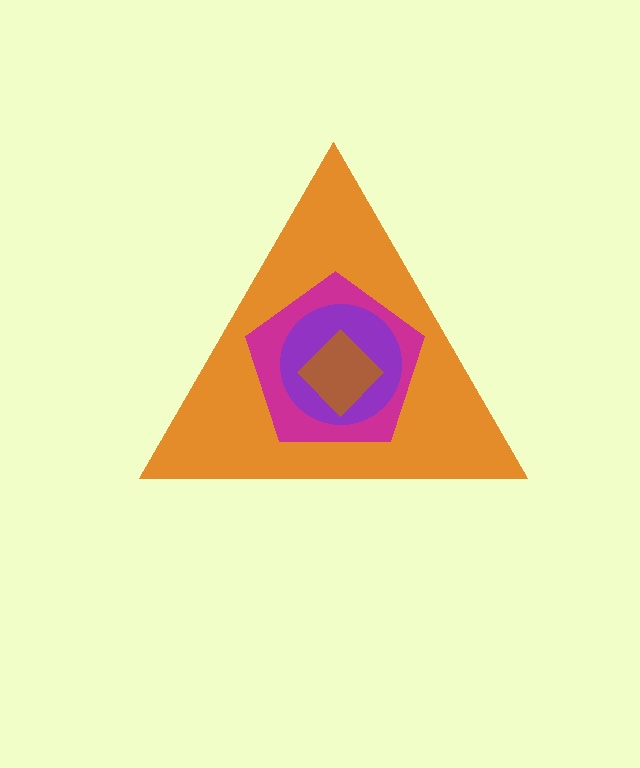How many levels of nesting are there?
4.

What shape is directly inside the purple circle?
The brown diamond.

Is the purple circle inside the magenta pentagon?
Yes.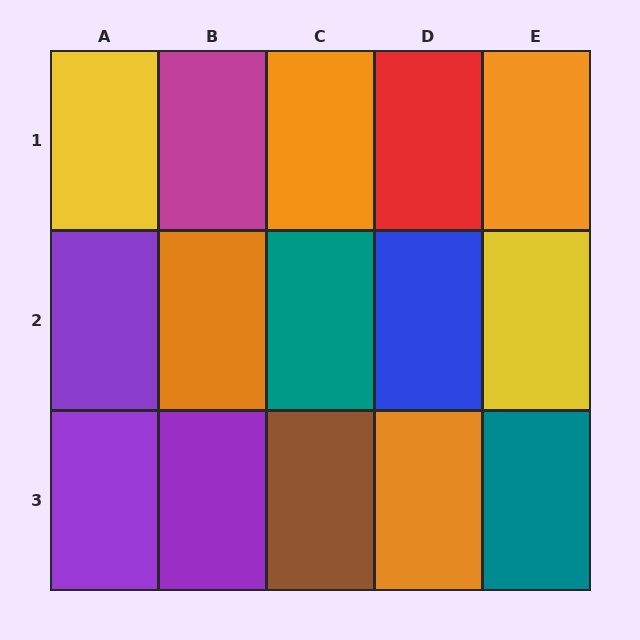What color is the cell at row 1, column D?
Red.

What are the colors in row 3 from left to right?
Purple, purple, brown, orange, teal.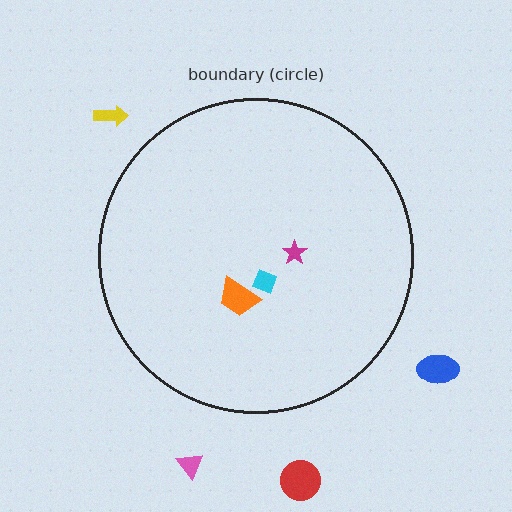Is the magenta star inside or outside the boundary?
Inside.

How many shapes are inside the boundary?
3 inside, 4 outside.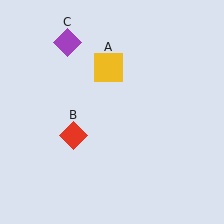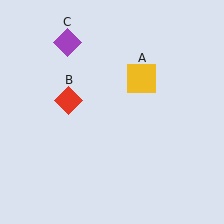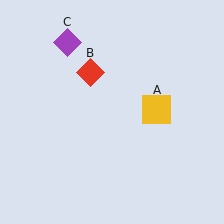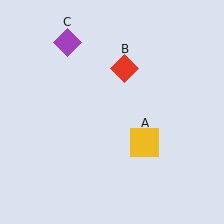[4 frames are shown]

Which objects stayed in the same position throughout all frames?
Purple diamond (object C) remained stationary.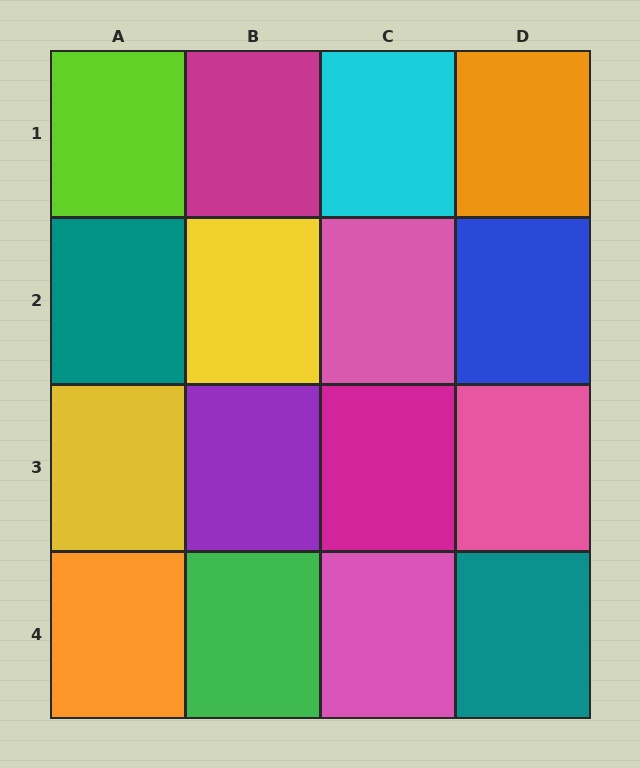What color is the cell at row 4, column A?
Orange.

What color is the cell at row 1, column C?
Cyan.